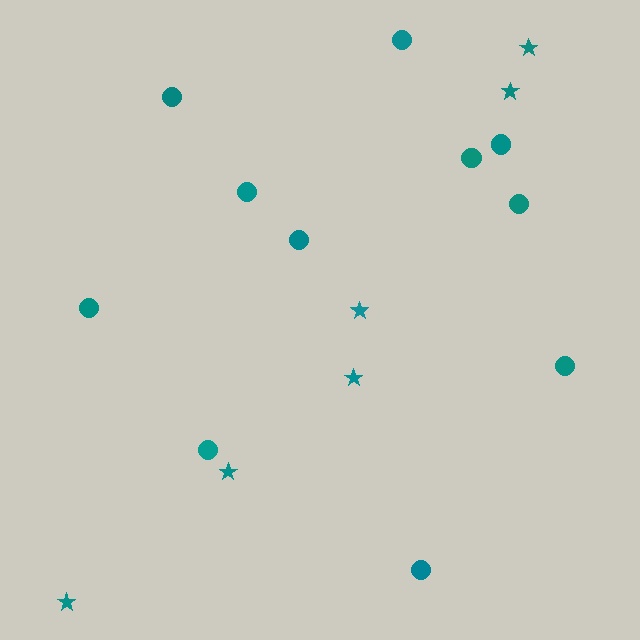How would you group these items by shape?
There are 2 groups: one group of stars (6) and one group of circles (11).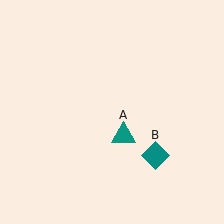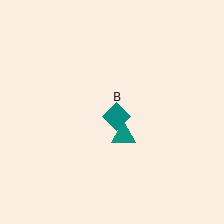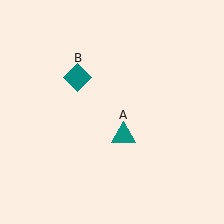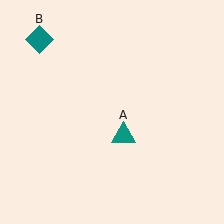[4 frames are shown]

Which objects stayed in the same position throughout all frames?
Teal triangle (object A) remained stationary.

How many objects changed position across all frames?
1 object changed position: teal diamond (object B).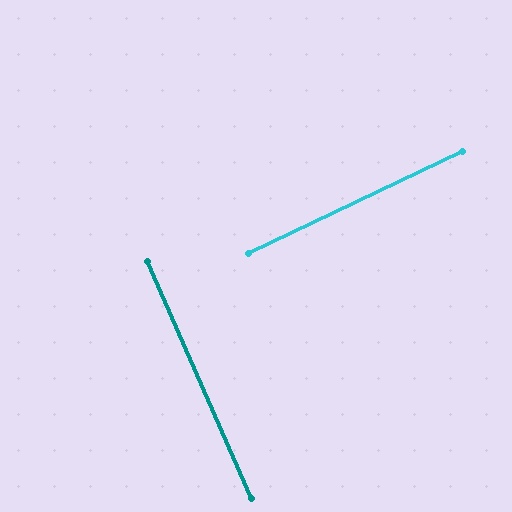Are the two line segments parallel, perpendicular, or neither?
Perpendicular — they meet at approximately 88°.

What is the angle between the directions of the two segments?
Approximately 88 degrees.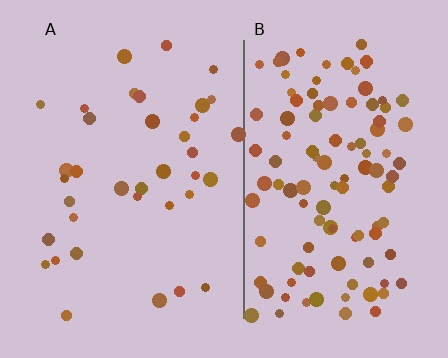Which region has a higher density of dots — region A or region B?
B (the right).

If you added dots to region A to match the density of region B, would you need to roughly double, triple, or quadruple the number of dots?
Approximately triple.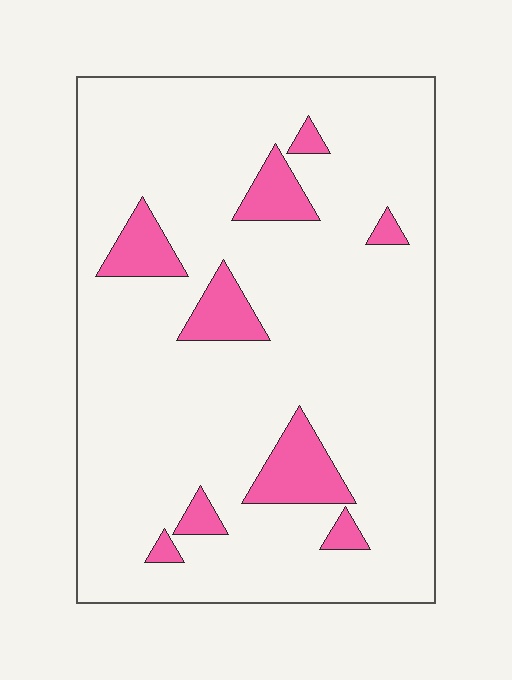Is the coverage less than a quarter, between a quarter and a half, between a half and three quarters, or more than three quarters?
Less than a quarter.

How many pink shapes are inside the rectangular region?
9.